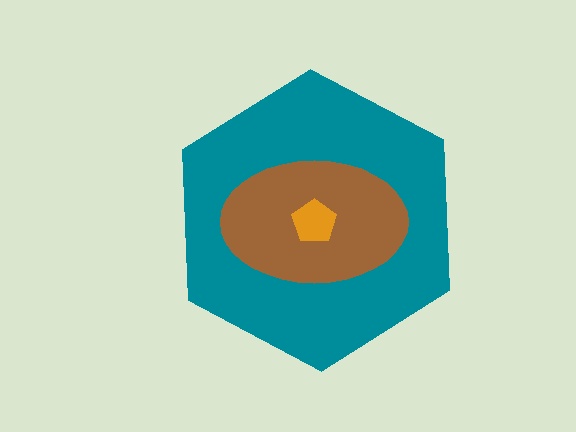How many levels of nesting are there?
3.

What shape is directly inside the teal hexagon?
The brown ellipse.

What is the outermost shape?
The teal hexagon.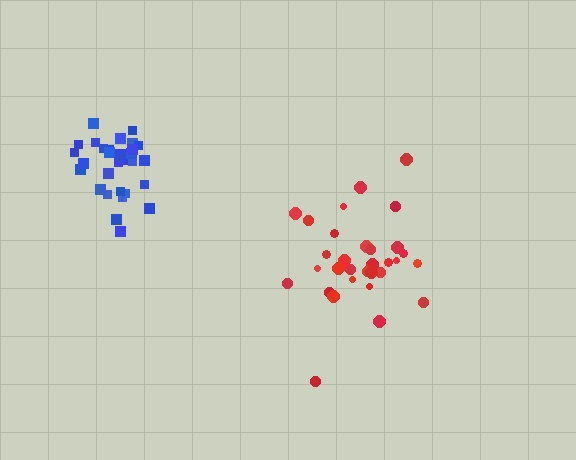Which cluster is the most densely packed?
Blue.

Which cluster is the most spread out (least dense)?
Red.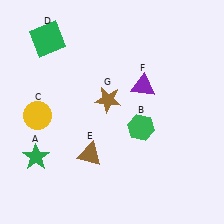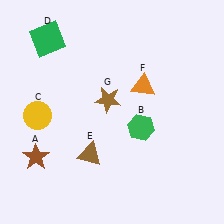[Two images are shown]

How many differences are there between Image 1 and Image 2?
There are 2 differences between the two images.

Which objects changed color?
A changed from green to brown. F changed from purple to orange.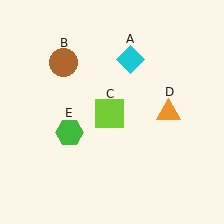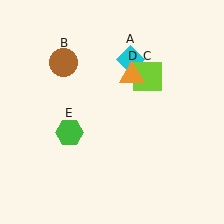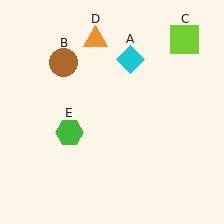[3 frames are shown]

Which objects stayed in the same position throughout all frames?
Cyan diamond (object A) and brown circle (object B) and green hexagon (object E) remained stationary.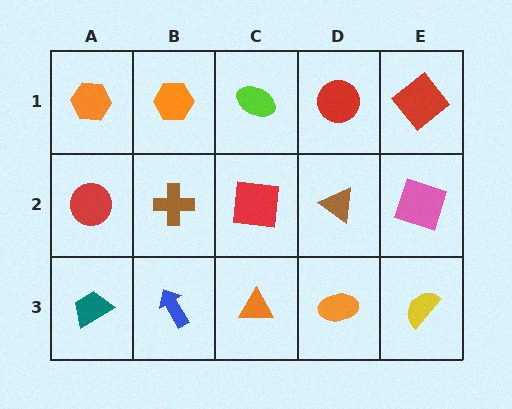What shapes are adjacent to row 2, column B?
An orange hexagon (row 1, column B), a blue arrow (row 3, column B), a red circle (row 2, column A), a red square (row 2, column C).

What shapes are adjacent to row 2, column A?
An orange hexagon (row 1, column A), a teal trapezoid (row 3, column A), a brown cross (row 2, column B).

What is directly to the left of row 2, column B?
A red circle.